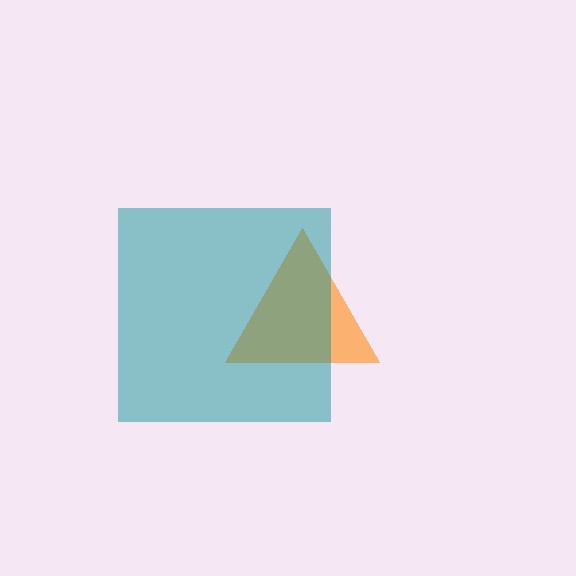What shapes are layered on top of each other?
The layered shapes are: an orange triangle, a teal square.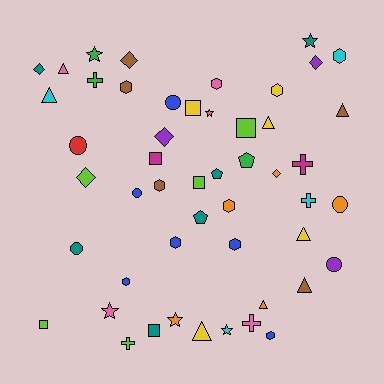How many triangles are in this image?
There are 8 triangles.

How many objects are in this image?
There are 50 objects.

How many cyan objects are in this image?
There are 4 cyan objects.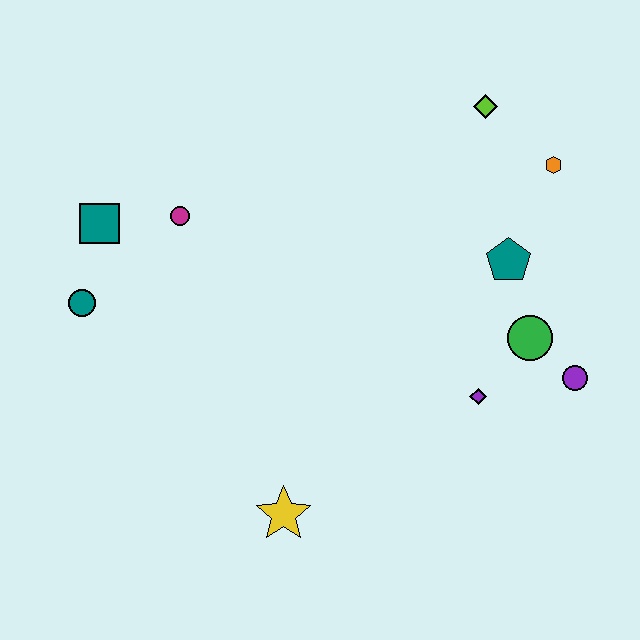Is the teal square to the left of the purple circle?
Yes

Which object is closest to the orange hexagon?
The lime diamond is closest to the orange hexagon.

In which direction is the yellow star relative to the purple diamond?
The yellow star is to the left of the purple diamond.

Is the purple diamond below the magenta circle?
Yes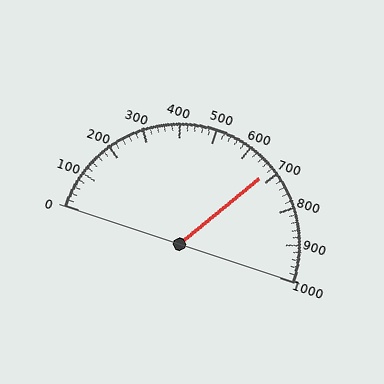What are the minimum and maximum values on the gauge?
The gauge ranges from 0 to 1000.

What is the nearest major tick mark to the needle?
The nearest major tick mark is 700.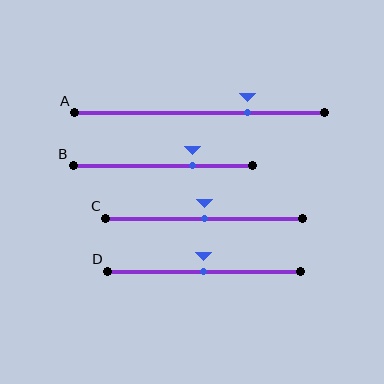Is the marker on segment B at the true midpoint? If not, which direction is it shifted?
No, the marker on segment B is shifted to the right by about 16% of the segment length.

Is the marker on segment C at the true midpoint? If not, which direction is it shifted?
Yes, the marker on segment C is at the true midpoint.